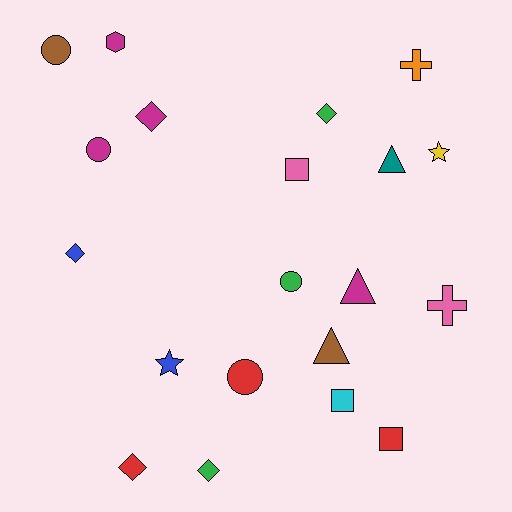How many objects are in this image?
There are 20 objects.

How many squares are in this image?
There are 3 squares.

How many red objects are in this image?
There are 3 red objects.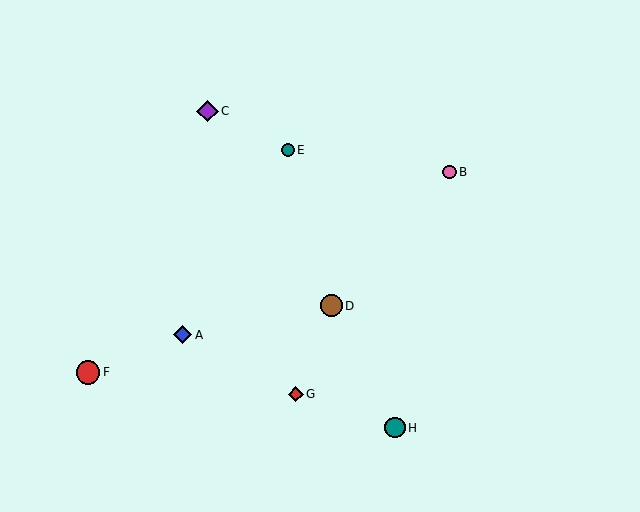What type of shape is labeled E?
Shape E is a teal circle.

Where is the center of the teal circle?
The center of the teal circle is at (395, 428).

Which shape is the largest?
The red circle (labeled F) is the largest.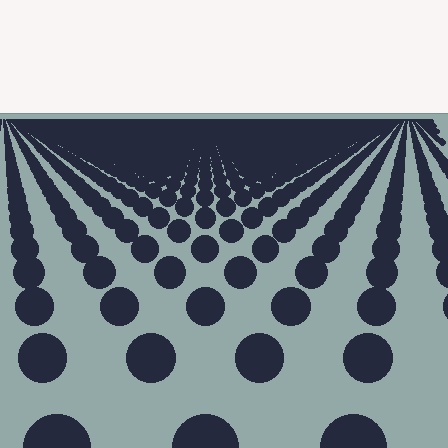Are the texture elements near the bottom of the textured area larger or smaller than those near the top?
Larger. Near the bottom, elements are closer to the viewer and appear at a bigger on-screen size.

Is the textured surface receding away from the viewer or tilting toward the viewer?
The surface is receding away from the viewer. Texture elements get smaller and denser toward the top.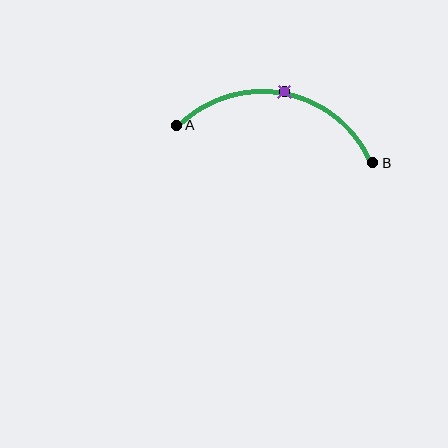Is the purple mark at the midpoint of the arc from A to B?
Yes. The purple mark lies on the arc at equal arc-length from both A and B — it is the arc midpoint.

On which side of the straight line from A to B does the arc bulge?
The arc bulges above the straight line connecting A and B.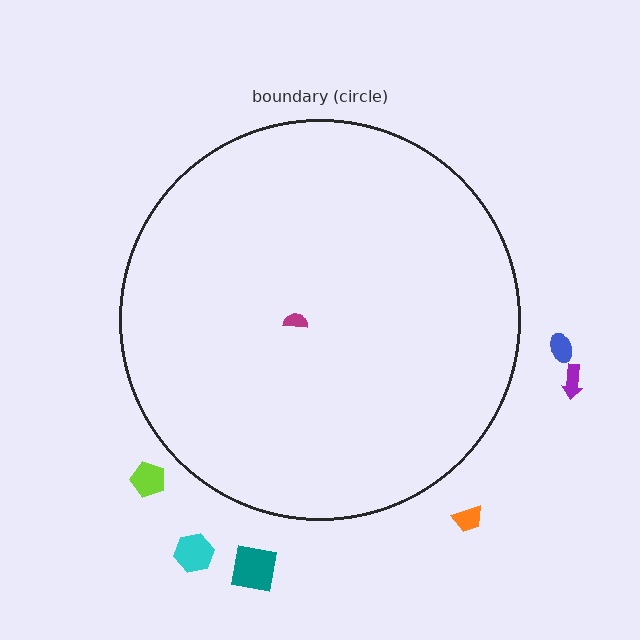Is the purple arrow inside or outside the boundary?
Outside.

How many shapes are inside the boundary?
1 inside, 6 outside.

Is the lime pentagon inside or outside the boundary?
Outside.